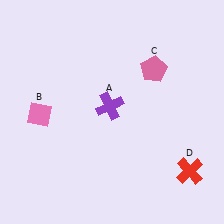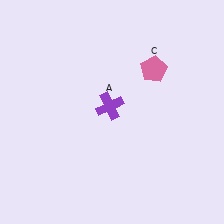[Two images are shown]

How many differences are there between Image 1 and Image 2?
There are 2 differences between the two images.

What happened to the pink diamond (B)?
The pink diamond (B) was removed in Image 2. It was in the bottom-left area of Image 1.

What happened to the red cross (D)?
The red cross (D) was removed in Image 2. It was in the bottom-right area of Image 1.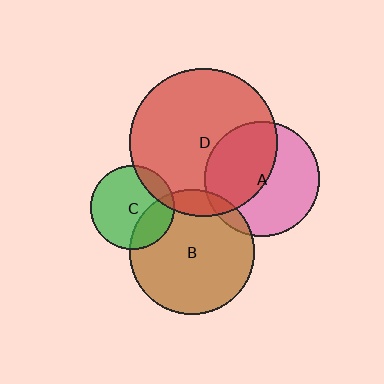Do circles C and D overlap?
Yes.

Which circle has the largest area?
Circle D (red).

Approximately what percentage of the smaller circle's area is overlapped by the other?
Approximately 15%.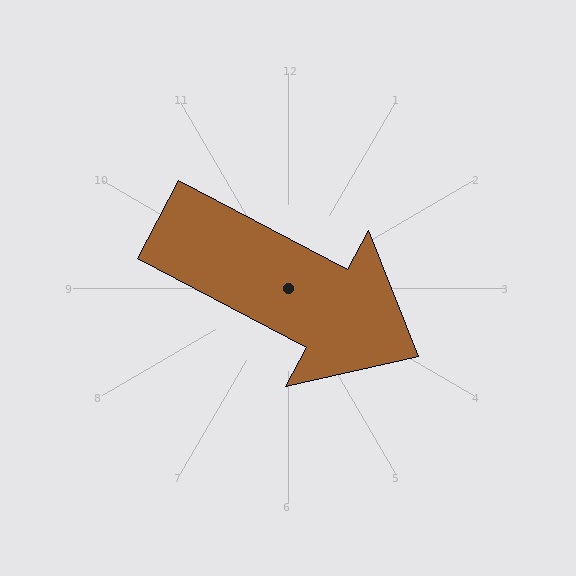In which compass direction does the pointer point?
Southeast.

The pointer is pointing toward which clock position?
Roughly 4 o'clock.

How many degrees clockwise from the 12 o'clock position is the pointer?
Approximately 118 degrees.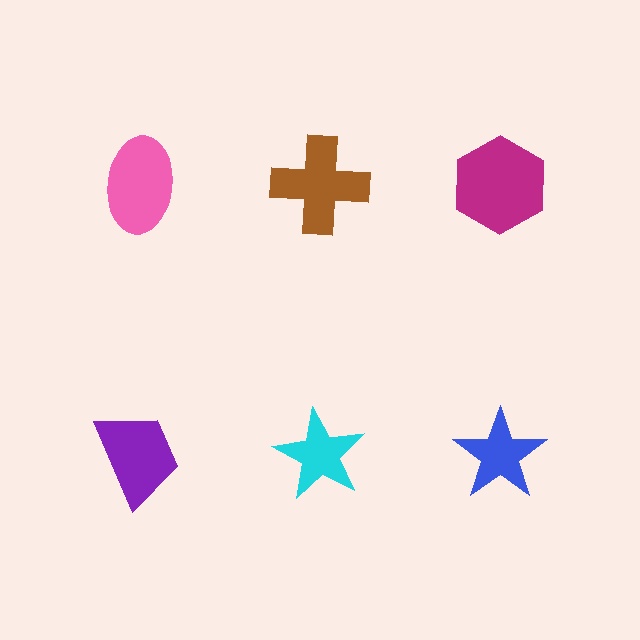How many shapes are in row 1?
3 shapes.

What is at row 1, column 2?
A brown cross.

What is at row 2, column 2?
A cyan star.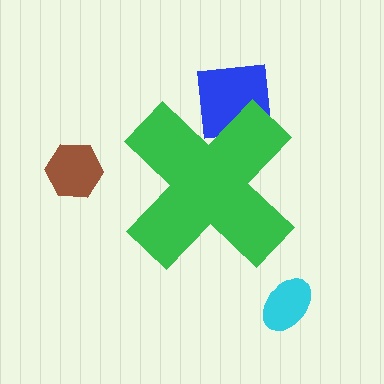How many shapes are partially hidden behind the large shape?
1 shape is partially hidden.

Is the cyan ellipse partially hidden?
No, the cyan ellipse is fully visible.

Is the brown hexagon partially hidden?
No, the brown hexagon is fully visible.